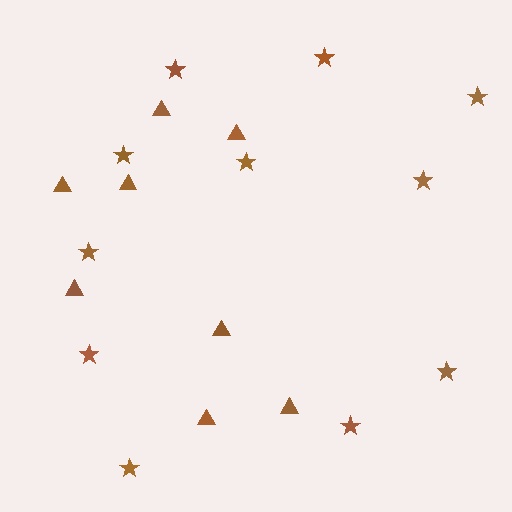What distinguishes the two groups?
There are 2 groups: one group of stars (11) and one group of triangles (8).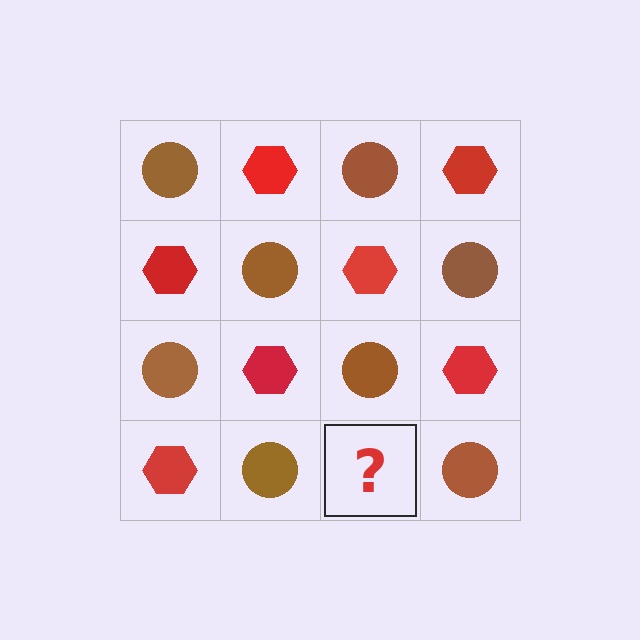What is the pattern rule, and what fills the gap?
The rule is that it alternates brown circle and red hexagon in a checkerboard pattern. The gap should be filled with a red hexagon.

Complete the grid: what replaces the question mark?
The question mark should be replaced with a red hexagon.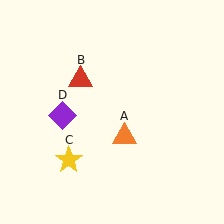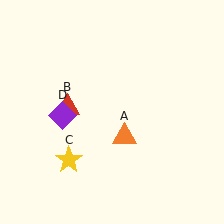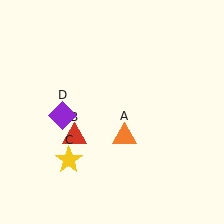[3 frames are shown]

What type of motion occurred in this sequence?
The red triangle (object B) rotated counterclockwise around the center of the scene.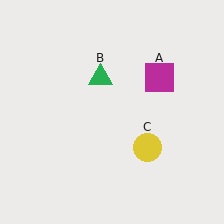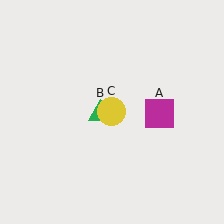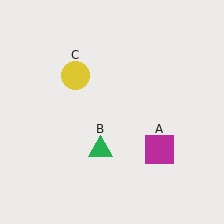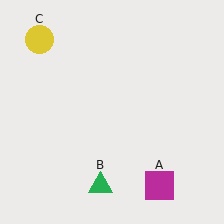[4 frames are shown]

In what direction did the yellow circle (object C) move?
The yellow circle (object C) moved up and to the left.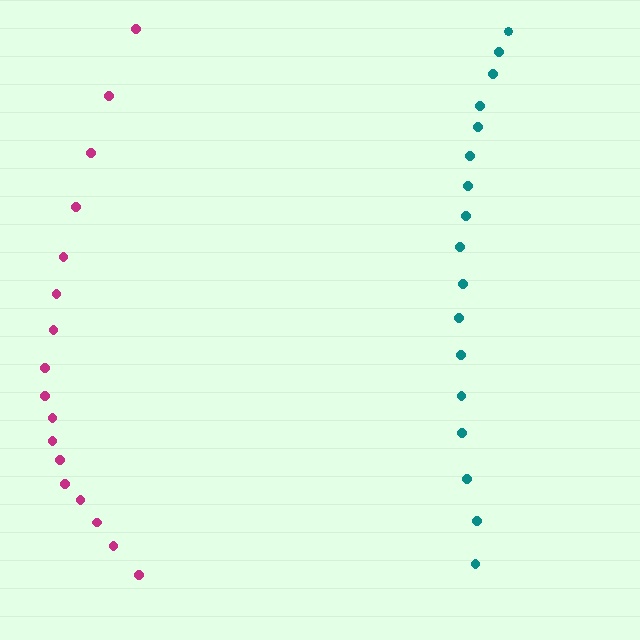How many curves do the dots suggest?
There are 2 distinct paths.